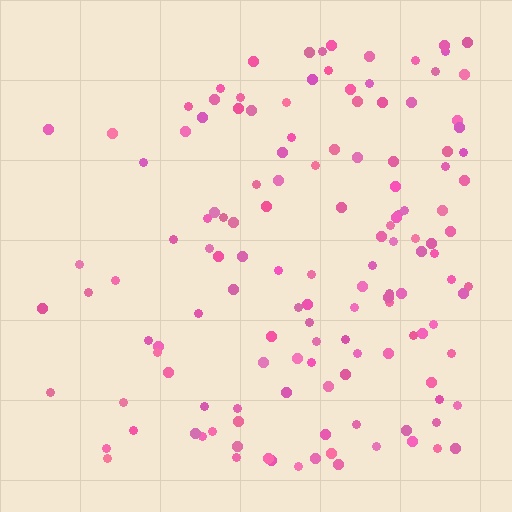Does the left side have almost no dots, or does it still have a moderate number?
Still a moderate number, just noticeably fewer than the right.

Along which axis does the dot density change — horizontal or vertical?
Horizontal.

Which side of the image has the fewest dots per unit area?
The left.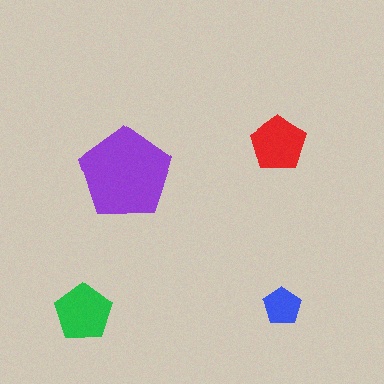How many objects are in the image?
There are 4 objects in the image.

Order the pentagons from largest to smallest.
the purple one, the green one, the red one, the blue one.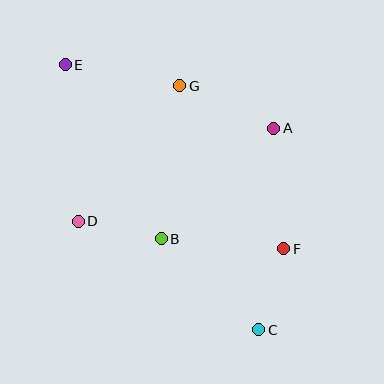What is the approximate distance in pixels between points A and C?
The distance between A and C is approximately 202 pixels.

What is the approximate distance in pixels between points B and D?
The distance between B and D is approximately 85 pixels.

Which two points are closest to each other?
Points C and F are closest to each other.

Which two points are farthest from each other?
Points C and E are farthest from each other.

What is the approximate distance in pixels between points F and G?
The distance between F and G is approximately 193 pixels.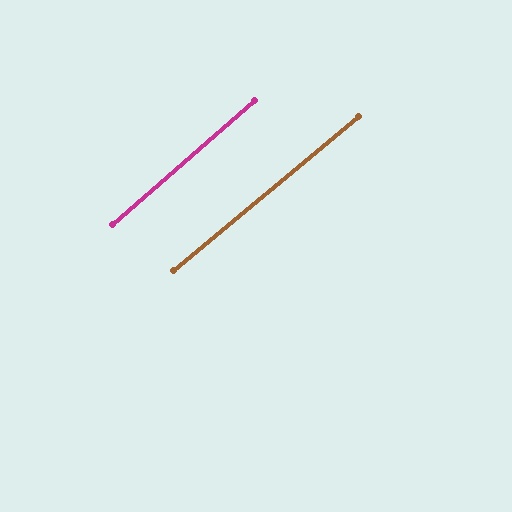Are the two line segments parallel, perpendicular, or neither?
Parallel — their directions differ by only 1.3°.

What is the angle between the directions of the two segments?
Approximately 1 degree.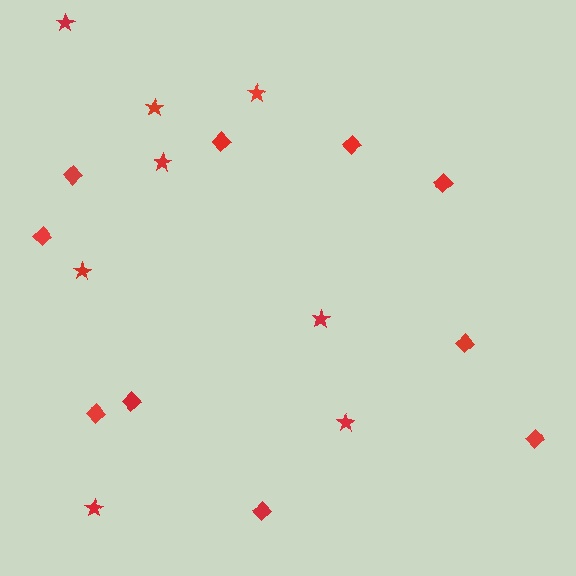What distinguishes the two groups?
There are 2 groups: one group of diamonds (10) and one group of stars (8).